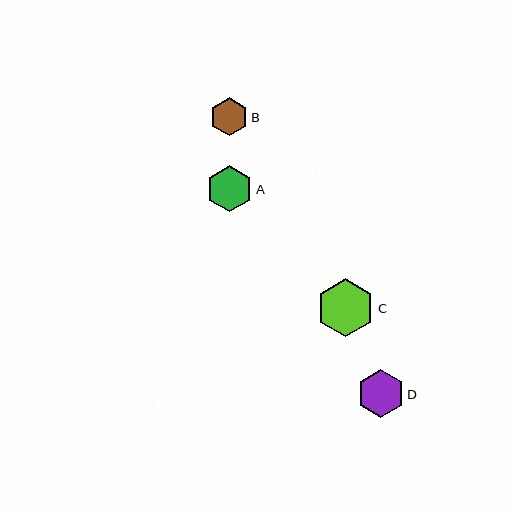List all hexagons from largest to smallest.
From largest to smallest: C, D, A, B.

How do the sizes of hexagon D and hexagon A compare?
Hexagon D and hexagon A are approximately the same size.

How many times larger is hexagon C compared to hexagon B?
Hexagon C is approximately 1.5 times the size of hexagon B.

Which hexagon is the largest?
Hexagon C is the largest with a size of approximately 58 pixels.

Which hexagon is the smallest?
Hexagon B is the smallest with a size of approximately 38 pixels.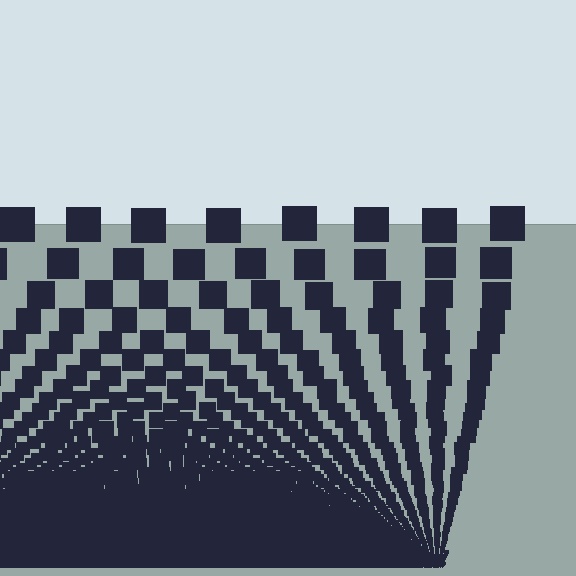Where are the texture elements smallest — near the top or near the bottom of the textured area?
Near the bottom.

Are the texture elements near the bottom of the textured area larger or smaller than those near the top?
Smaller. The gradient is inverted — elements near the bottom are smaller and denser.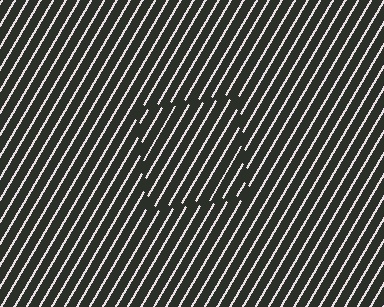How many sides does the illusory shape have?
4 sides — the line-ends trace a square.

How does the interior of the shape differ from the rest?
The interior of the shape contains the same grating, shifted by half a period — the contour is defined by the phase discontinuity where line-ends from the inner and outer gratings abut.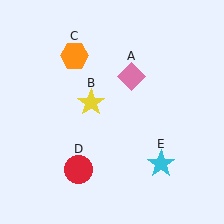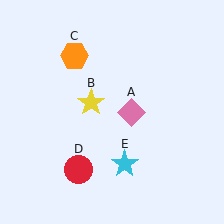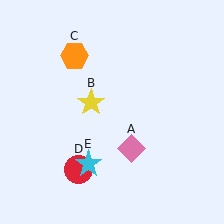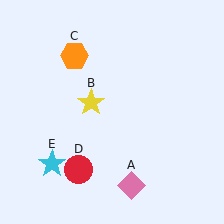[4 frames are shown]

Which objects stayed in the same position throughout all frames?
Yellow star (object B) and orange hexagon (object C) and red circle (object D) remained stationary.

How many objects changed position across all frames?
2 objects changed position: pink diamond (object A), cyan star (object E).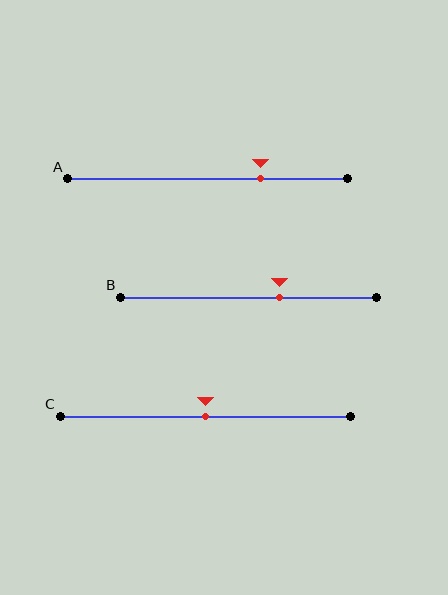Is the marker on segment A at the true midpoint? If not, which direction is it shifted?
No, the marker on segment A is shifted to the right by about 19% of the segment length.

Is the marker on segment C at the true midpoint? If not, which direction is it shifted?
Yes, the marker on segment C is at the true midpoint.